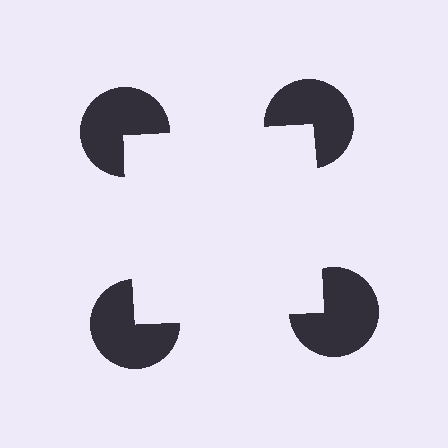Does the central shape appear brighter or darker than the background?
It typically appears slightly brighter than the background, even though no actual brightness change is drawn.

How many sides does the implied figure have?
4 sides.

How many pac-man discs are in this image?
There are 4 — one at each vertex of the illusory square.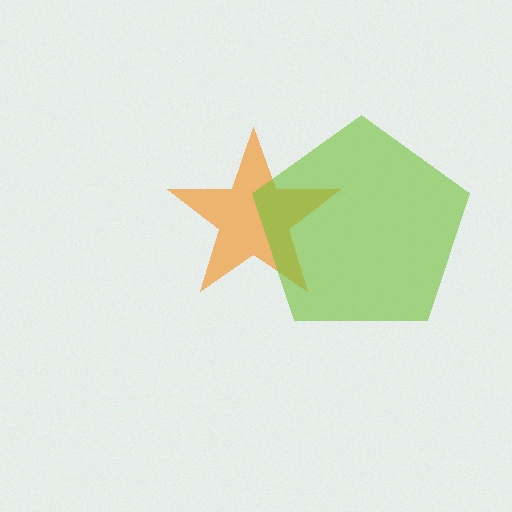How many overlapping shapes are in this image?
There are 2 overlapping shapes in the image.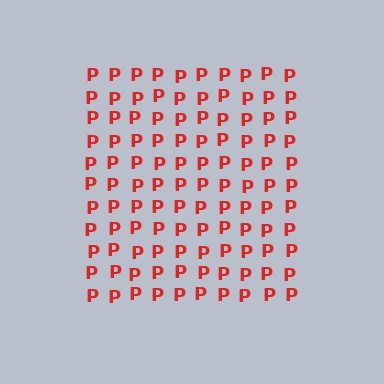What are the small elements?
The small elements are letter P's.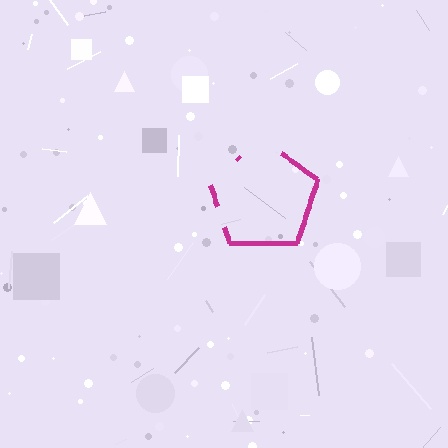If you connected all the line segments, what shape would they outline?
They would outline a pentagon.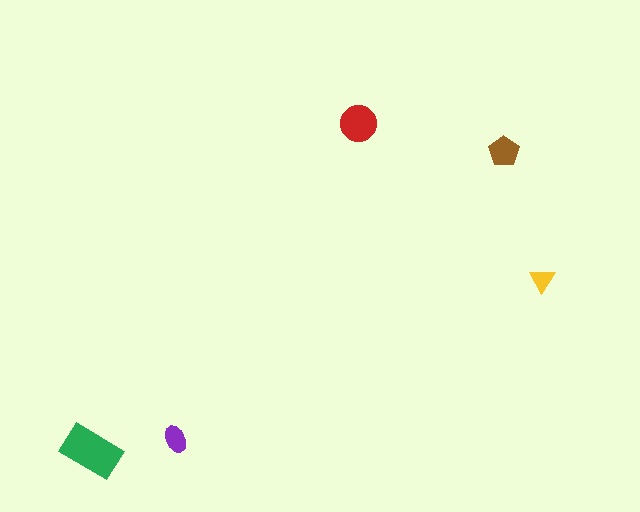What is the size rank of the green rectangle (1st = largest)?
1st.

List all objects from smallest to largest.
The yellow triangle, the purple ellipse, the brown pentagon, the red circle, the green rectangle.